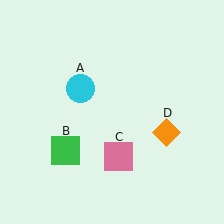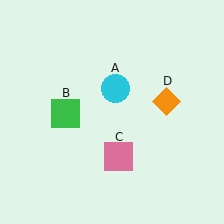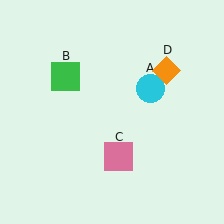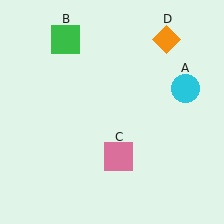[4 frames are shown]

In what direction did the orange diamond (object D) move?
The orange diamond (object D) moved up.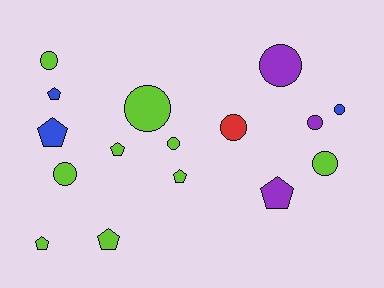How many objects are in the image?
There are 16 objects.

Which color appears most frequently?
Lime, with 9 objects.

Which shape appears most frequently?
Circle, with 9 objects.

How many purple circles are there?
There are 2 purple circles.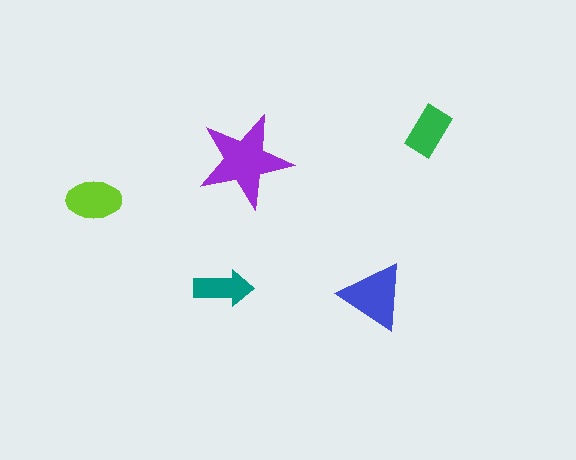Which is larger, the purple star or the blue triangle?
The purple star.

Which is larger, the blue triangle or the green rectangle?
The blue triangle.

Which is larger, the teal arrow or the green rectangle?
The green rectangle.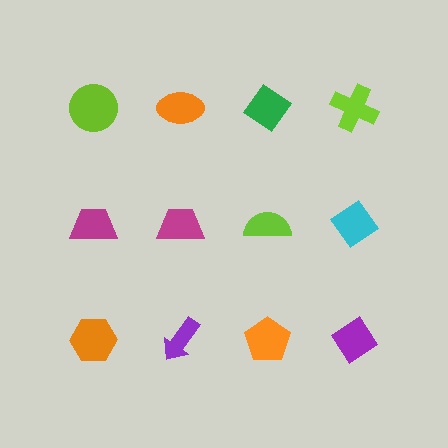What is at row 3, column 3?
An orange pentagon.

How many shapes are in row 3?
4 shapes.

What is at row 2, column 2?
A magenta trapezoid.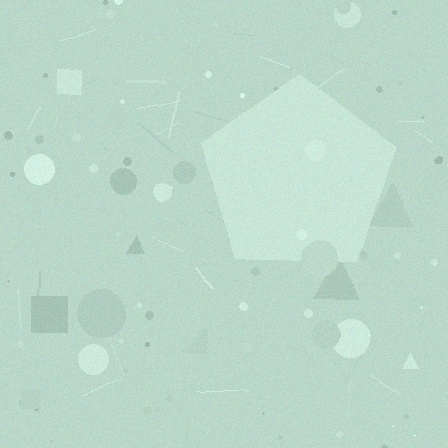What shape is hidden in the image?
A pentagon is hidden in the image.